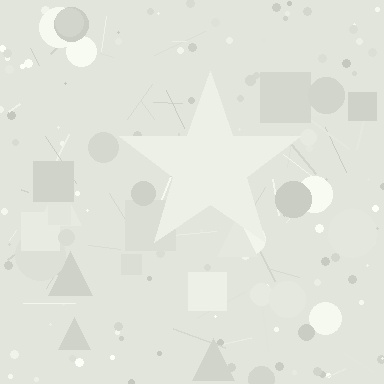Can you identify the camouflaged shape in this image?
The camouflaged shape is a star.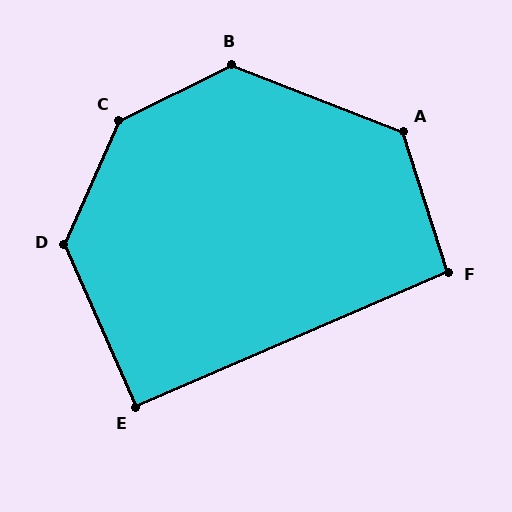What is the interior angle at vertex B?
Approximately 132 degrees (obtuse).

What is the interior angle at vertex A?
Approximately 129 degrees (obtuse).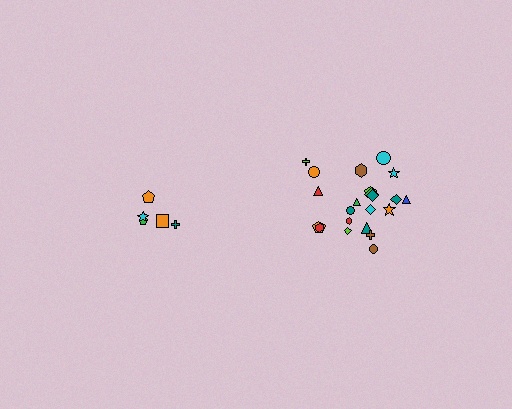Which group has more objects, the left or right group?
The right group.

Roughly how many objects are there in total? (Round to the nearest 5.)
Roughly 25 objects in total.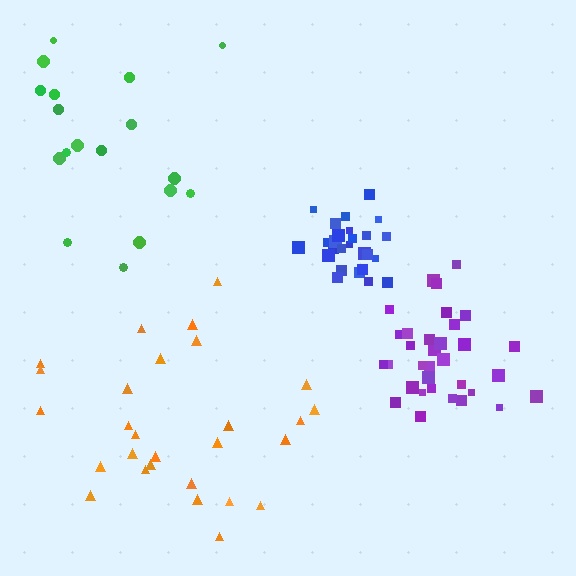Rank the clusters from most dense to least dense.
blue, purple, orange, green.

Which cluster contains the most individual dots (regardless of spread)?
Purple (33).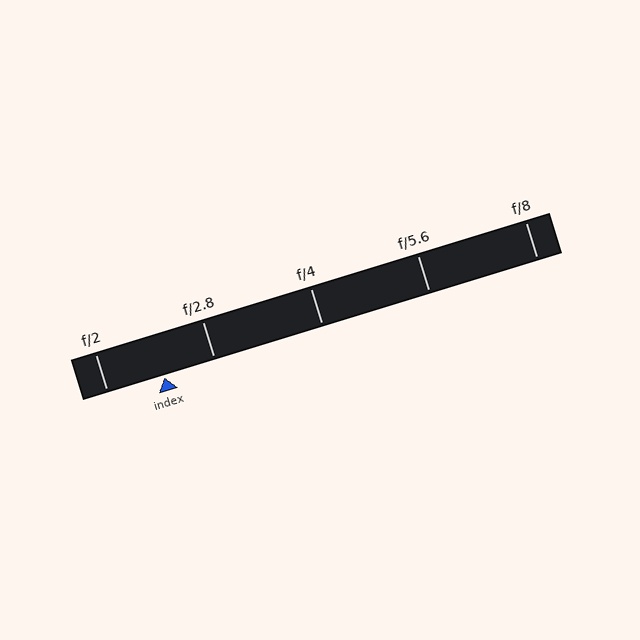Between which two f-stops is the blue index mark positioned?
The index mark is between f/2 and f/2.8.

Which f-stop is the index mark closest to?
The index mark is closest to f/2.8.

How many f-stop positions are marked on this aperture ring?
There are 5 f-stop positions marked.